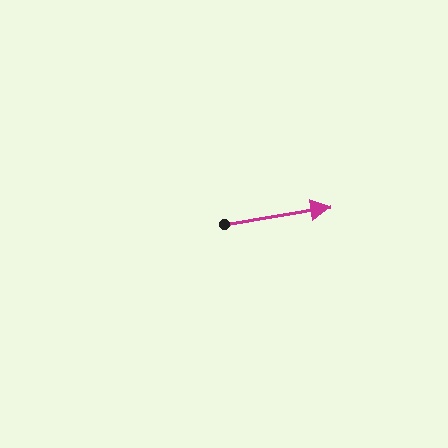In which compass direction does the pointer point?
East.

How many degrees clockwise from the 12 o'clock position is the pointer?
Approximately 81 degrees.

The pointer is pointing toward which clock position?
Roughly 3 o'clock.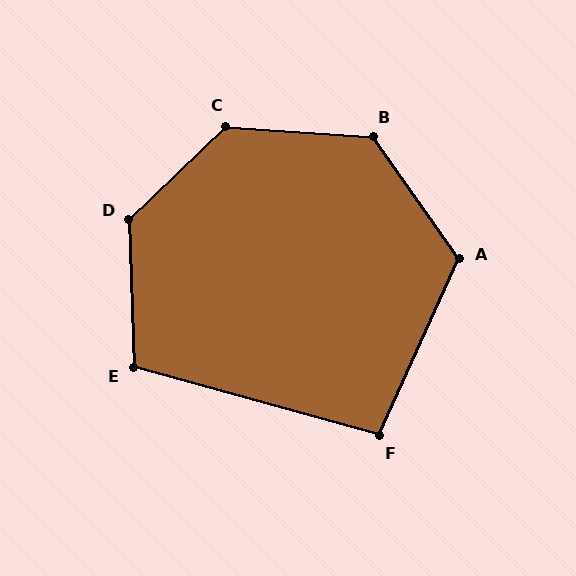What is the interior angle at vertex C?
Approximately 132 degrees (obtuse).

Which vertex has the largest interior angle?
D, at approximately 132 degrees.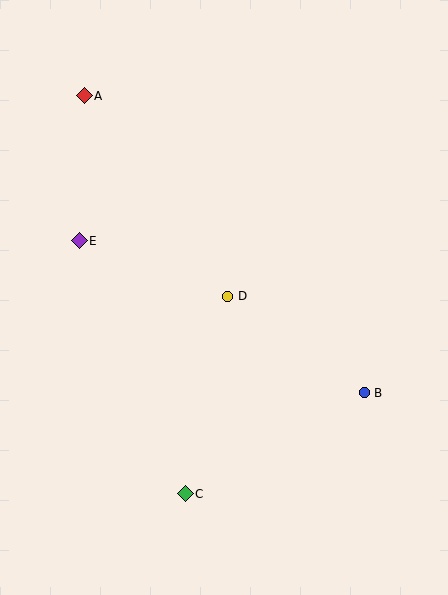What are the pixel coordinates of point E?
Point E is at (79, 241).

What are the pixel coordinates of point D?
Point D is at (228, 296).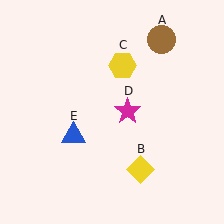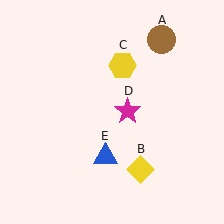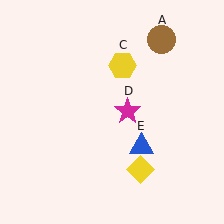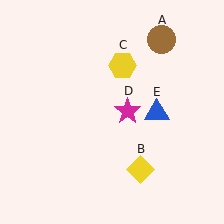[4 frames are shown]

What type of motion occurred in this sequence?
The blue triangle (object E) rotated counterclockwise around the center of the scene.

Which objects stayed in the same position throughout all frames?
Brown circle (object A) and yellow diamond (object B) and yellow hexagon (object C) and magenta star (object D) remained stationary.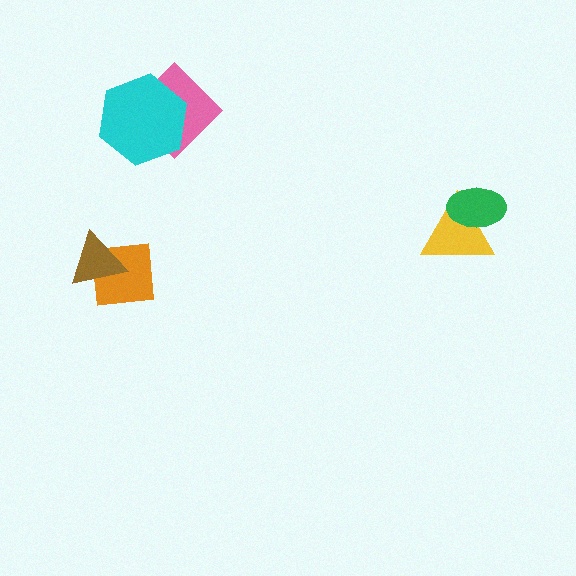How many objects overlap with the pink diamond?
1 object overlaps with the pink diamond.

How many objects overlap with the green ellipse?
1 object overlaps with the green ellipse.